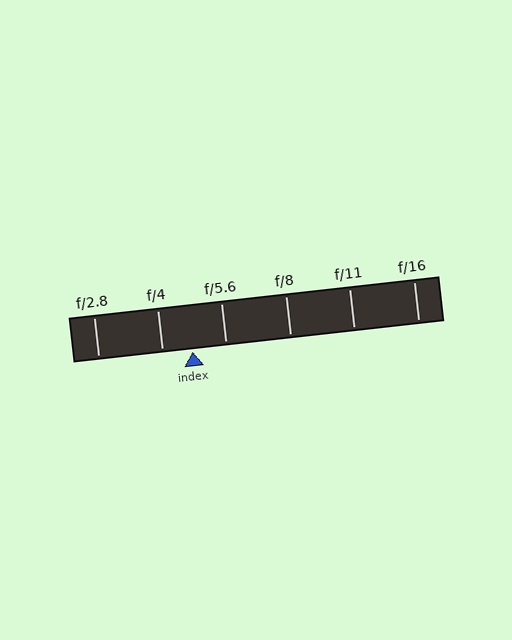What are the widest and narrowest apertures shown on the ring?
The widest aperture shown is f/2.8 and the narrowest is f/16.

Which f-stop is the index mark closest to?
The index mark is closest to f/4.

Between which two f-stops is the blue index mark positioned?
The index mark is between f/4 and f/5.6.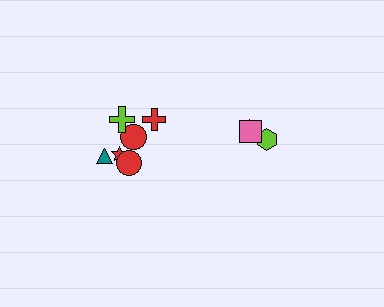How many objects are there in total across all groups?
There are 9 objects.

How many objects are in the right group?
There are 3 objects.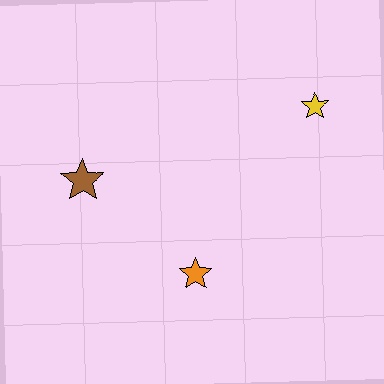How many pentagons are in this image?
There are no pentagons.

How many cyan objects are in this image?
There are no cyan objects.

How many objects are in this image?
There are 3 objects.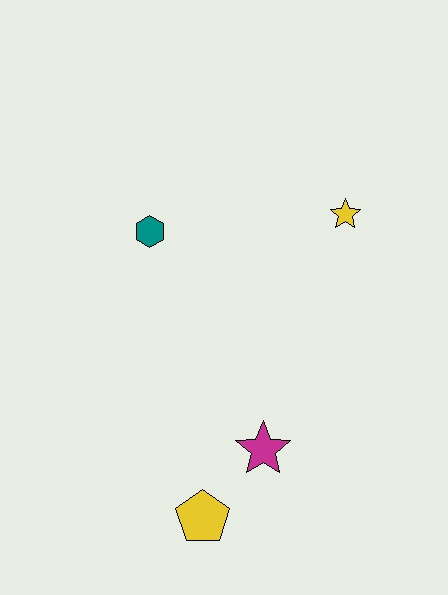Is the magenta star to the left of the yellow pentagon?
No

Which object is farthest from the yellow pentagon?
The yellow star is farthest from the yellow pentagon.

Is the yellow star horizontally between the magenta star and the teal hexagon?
No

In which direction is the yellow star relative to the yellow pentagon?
The yellow star is above the yellow pentagon.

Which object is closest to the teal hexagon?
The yellow star is closest to the teal hexagon.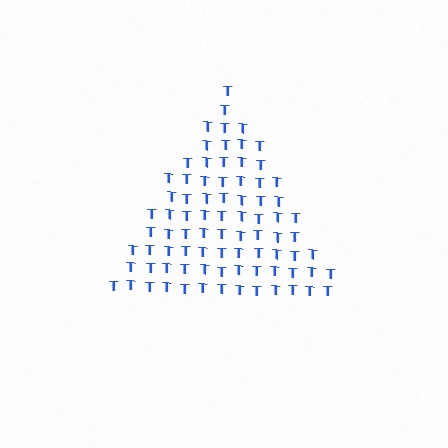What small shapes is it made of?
It is made of small letter T's.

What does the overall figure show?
The overall figure shows a triangle.